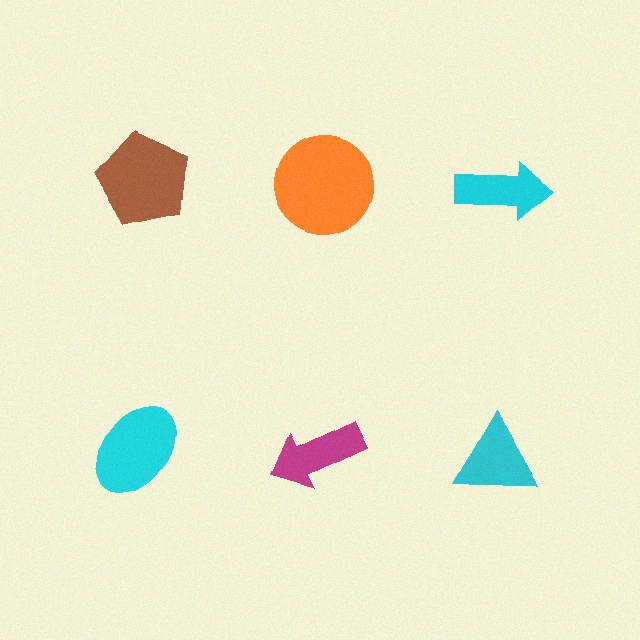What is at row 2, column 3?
A cyan triangle.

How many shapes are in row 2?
3 shapes.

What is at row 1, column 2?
An orange circle.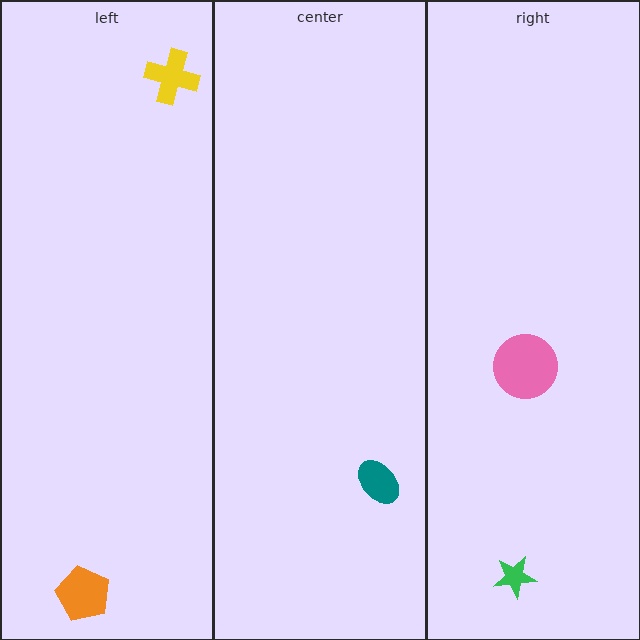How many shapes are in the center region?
1.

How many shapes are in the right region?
2.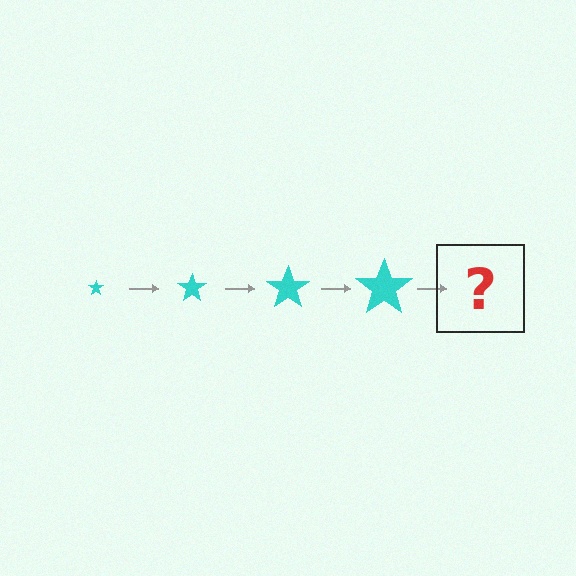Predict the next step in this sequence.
The next step is a cyan star, larger than the previous one.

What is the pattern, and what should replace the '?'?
The pattern is that the star gets progressively larger each step. The '?' should be a cyan star, larger than the previous one.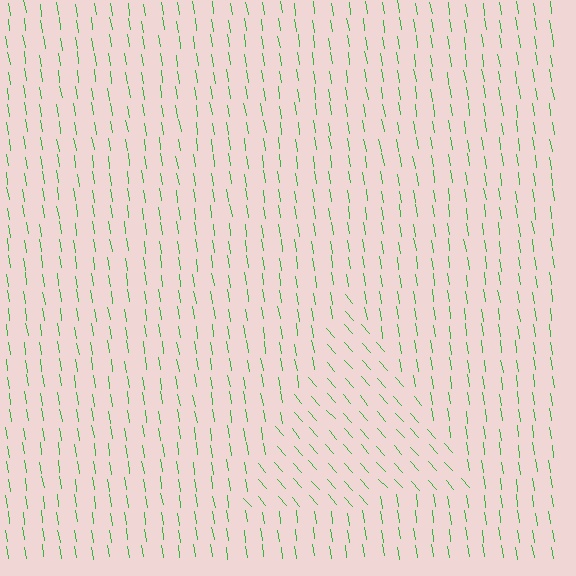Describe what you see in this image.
The image is filled with small green line segments. A triangle region in the image has lines oriented differently from the surrounding lines, creating a visible texture boundary.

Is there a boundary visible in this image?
Yes, there is a texture boundary formed by a change in line orientation.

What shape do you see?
I see a triangle.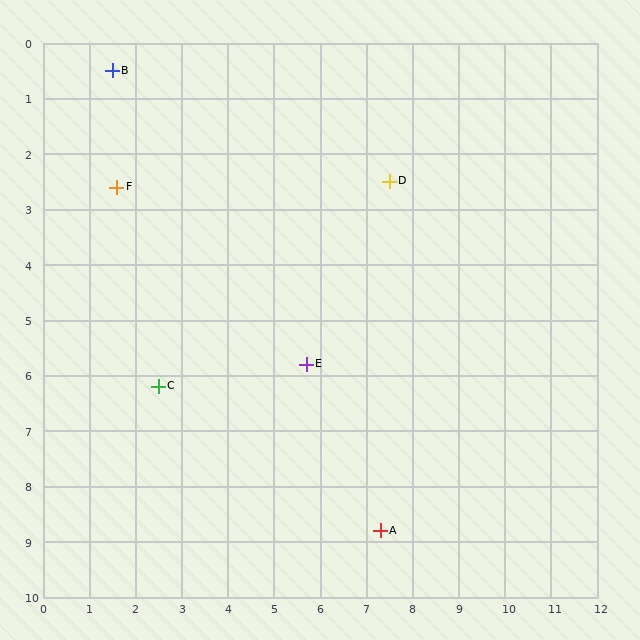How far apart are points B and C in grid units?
Points B and C are about 5.8 grid units apart.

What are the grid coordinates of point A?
Point A is at approximately (7.3, 8.8).